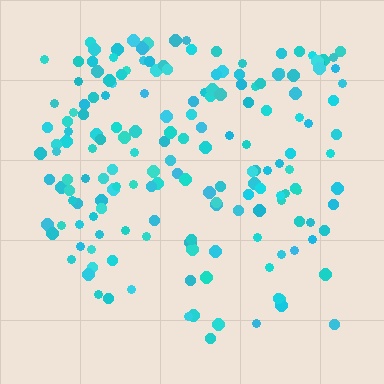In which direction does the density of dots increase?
From bottom to top, with the top side densest.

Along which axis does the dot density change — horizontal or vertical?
Vertical.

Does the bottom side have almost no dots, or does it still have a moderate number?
Still a moderate number, just noticeably fewer than the top.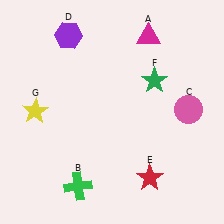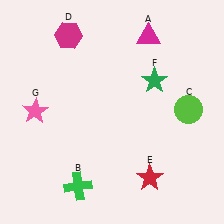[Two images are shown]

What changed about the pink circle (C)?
In Image 1, C is pink. In Image 2, it changed to lime.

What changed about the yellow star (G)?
In Image 1, G is yellow. In Image 2, it changed to pink.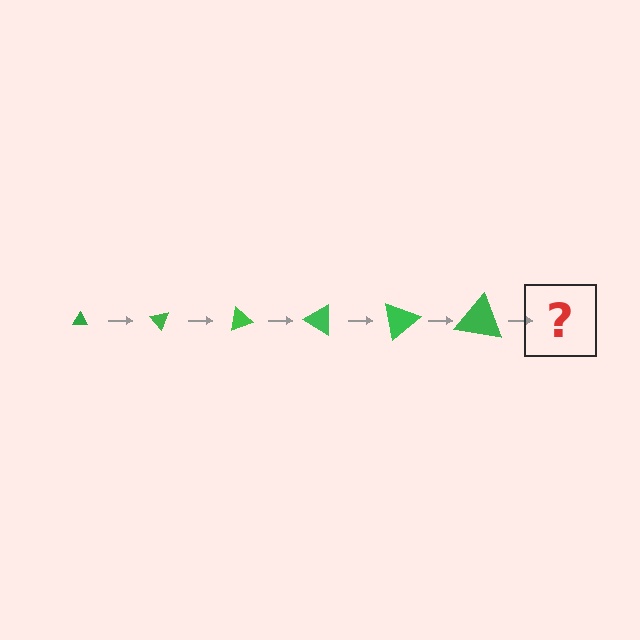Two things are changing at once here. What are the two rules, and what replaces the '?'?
The two rules are that the triangle grows larger each step and it rotates 50 degrees each step. The '?' should be a triangle, larger than the previous one and rotated 300 degrees from the start.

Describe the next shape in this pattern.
It should be a triangle, larger than the previous one and rotated 300 degrees from the start.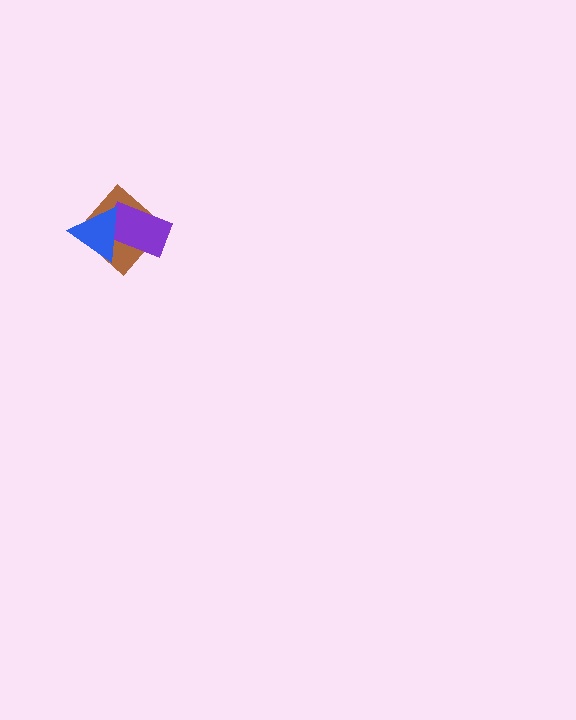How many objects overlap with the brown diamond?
2 objects overlap with the brown diamond.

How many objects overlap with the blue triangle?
2 objects overlap with the blue triangle.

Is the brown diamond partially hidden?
Yes, it is partially covered by another shape.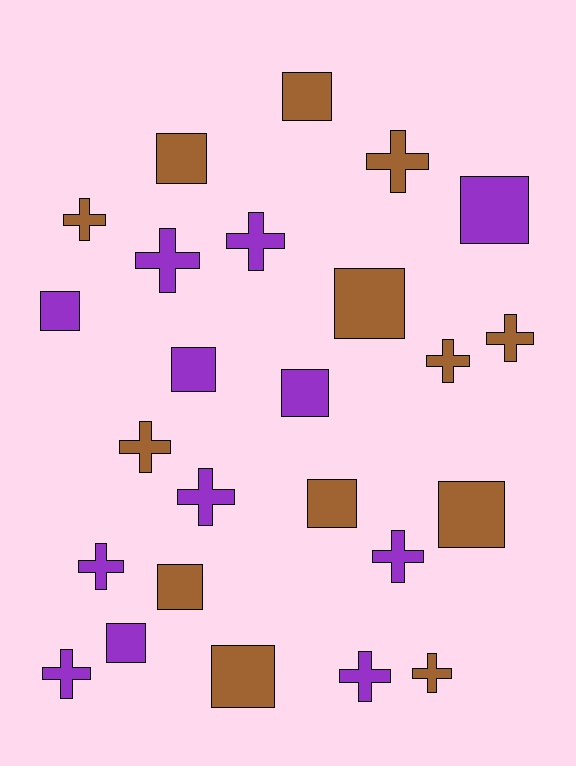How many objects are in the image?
There are 25 objects.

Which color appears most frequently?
Brown, with 13 objects.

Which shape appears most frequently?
Cross, with 13 objects.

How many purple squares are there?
There are 5 purple squares.